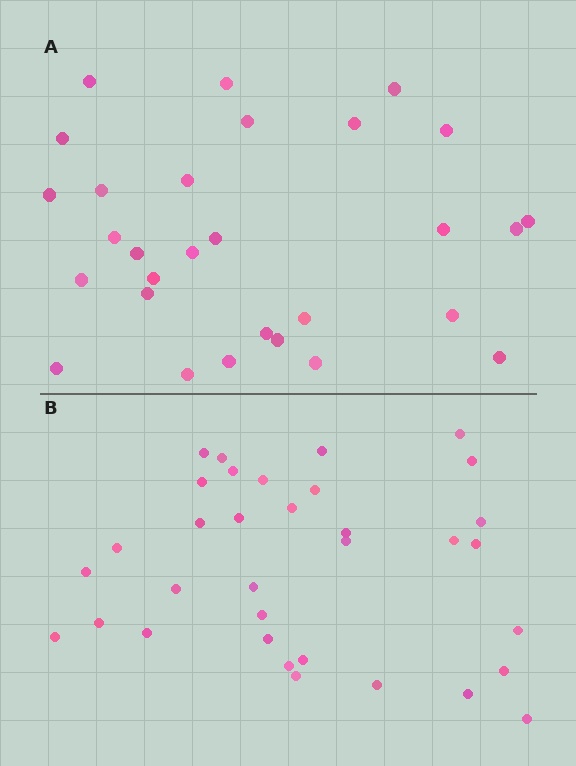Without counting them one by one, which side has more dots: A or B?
Region B (the bottom region) has more dots.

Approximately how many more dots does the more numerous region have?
Region B has about 5 more dots than region A.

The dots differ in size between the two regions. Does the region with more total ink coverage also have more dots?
No. Region A has more total ink coverage because its dots are larger, but region B actually contains more individual dots. Total area can be misleading — the number of items is what matters here.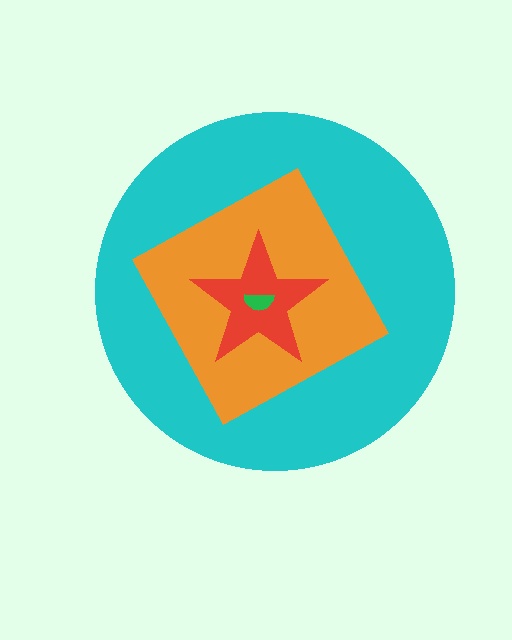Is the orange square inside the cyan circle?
Yes.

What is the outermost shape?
The cyan circle.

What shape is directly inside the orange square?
The red star.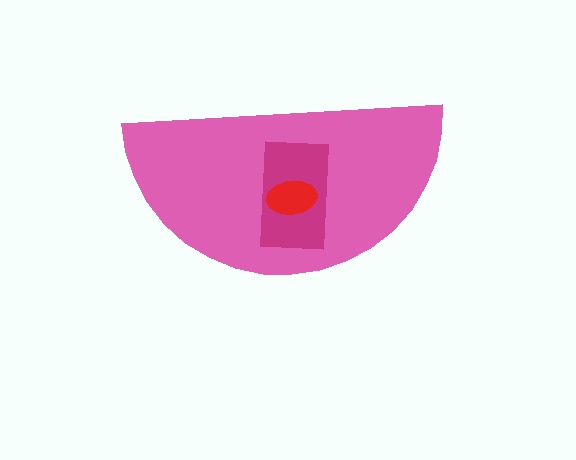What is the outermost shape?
The pink semicircle.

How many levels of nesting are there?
3.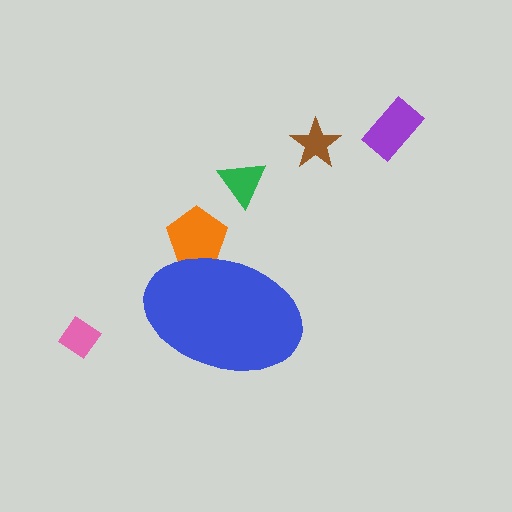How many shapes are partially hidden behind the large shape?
1 shape is partially hidden.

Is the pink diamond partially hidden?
No, the pink diamond is fully visible.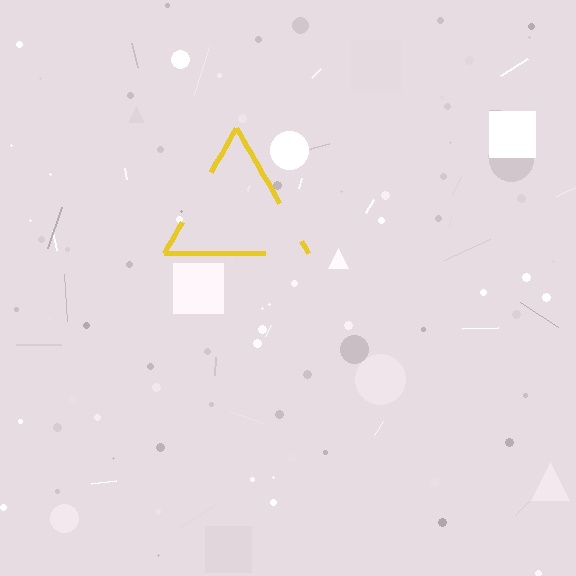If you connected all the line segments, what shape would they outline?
They would outline a triangle.